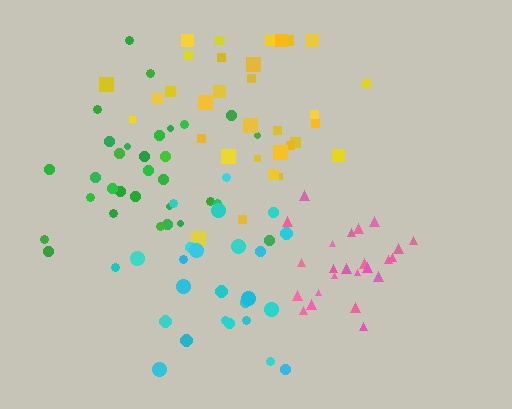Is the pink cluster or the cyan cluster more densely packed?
Pink.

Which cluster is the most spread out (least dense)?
Cyan.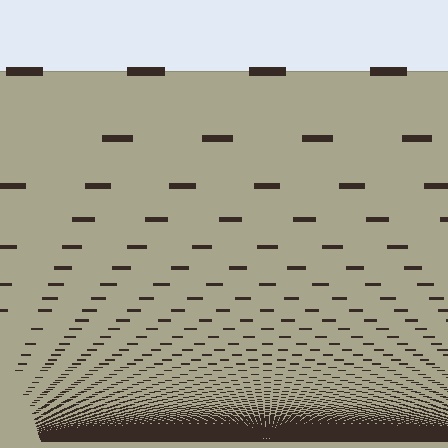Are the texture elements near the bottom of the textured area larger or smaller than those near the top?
Smaller. The gradient is inverted — elements near the bottom are smaller and denser.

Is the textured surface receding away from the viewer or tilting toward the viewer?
The surface appears to tilt toward the viewer. Texture elements get larger and sparser toward the top.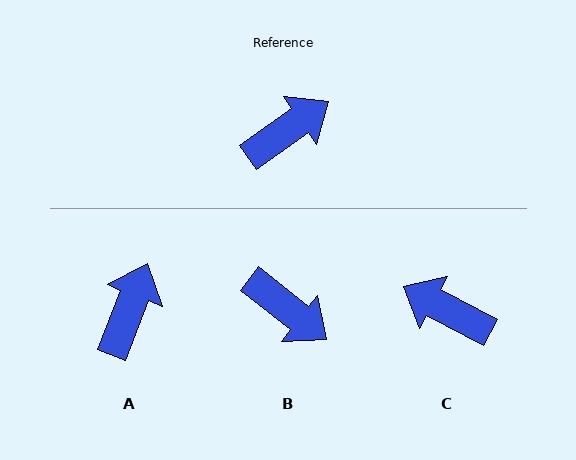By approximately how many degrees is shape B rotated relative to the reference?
Approximately 74 degrees clockwise.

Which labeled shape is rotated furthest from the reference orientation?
C, about 117 degrees away.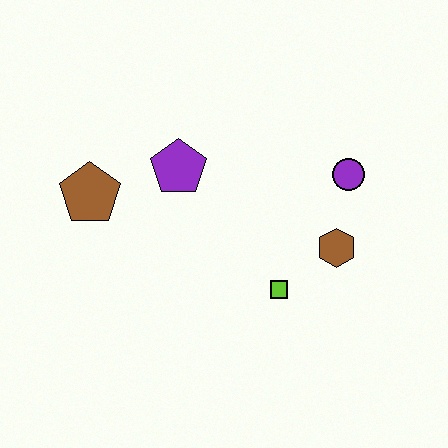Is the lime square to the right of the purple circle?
No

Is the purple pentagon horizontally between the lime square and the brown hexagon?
No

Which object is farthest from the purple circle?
The brown pentagon is farthest from the purple circle.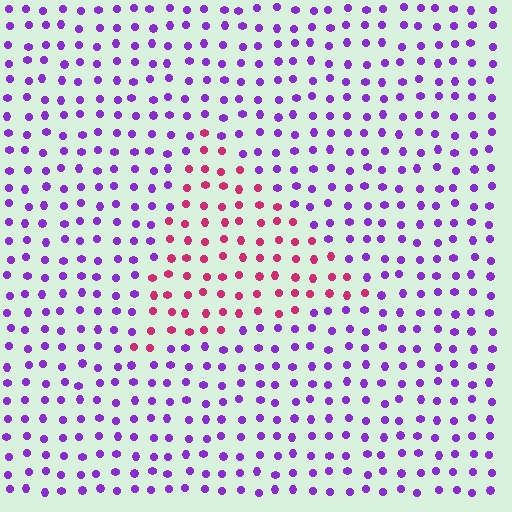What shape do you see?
I see a triangle.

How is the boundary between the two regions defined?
The boundary is defined purely by a slight shift in hue (about 59 degrees). Spacing, size, and orientation are identical on both sides.